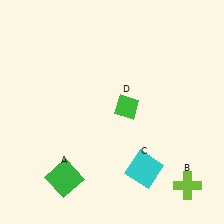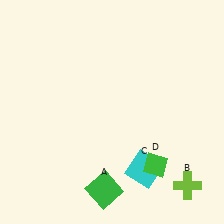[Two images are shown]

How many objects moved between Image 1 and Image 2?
2 objects moved between the two images.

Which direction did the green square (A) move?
The green square (A) moved right.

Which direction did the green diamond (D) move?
The green diamond (D) moved down.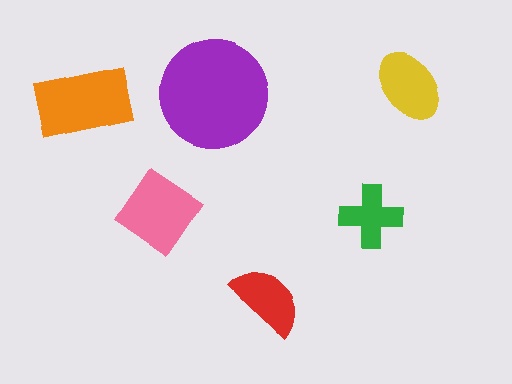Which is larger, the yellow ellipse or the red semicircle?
The yellow ellipse.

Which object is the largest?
The purple circle.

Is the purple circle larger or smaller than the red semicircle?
Larger.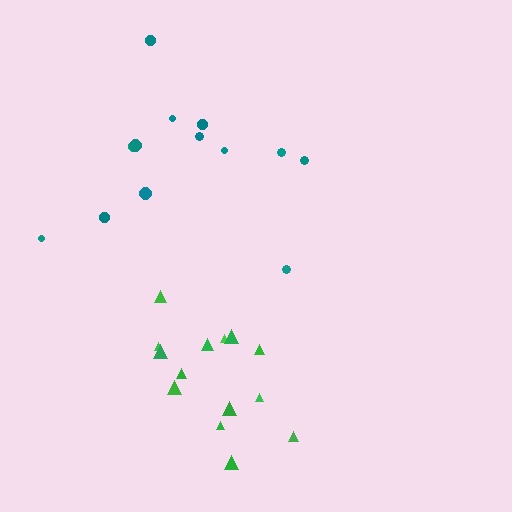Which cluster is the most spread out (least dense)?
Teal.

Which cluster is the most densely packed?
Green.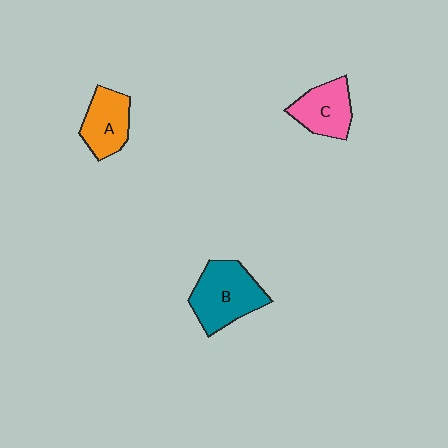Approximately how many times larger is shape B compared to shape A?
Approximately 1.4 times.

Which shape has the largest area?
Shape B (teal).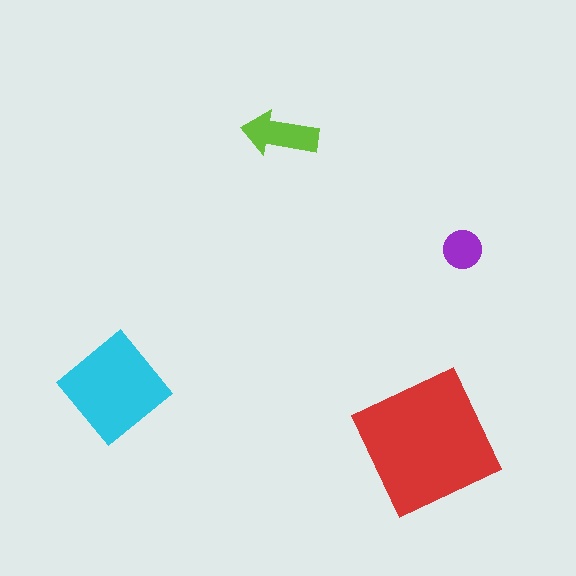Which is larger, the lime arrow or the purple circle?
The lime arrow.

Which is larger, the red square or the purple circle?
The red square.